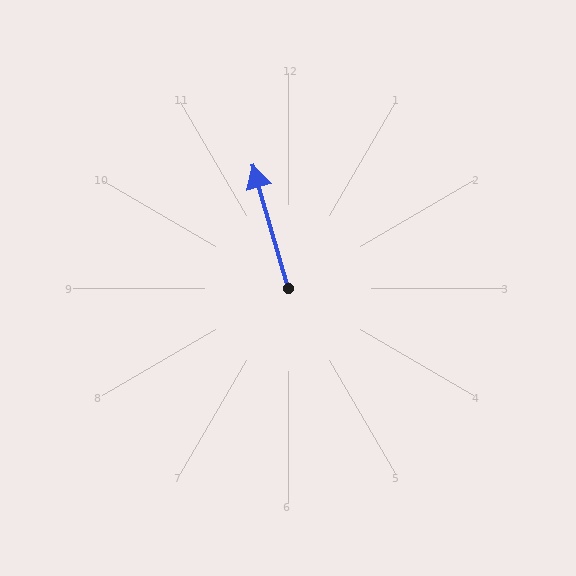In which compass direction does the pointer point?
North.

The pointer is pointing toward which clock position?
Roughly 11 o'clock.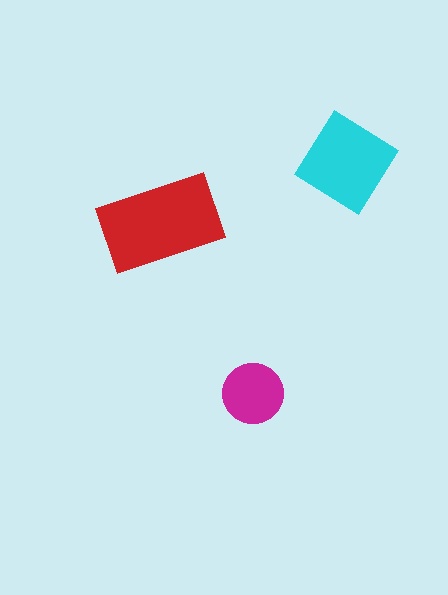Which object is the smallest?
The magenta circle.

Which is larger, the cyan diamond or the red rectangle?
The red rectangle.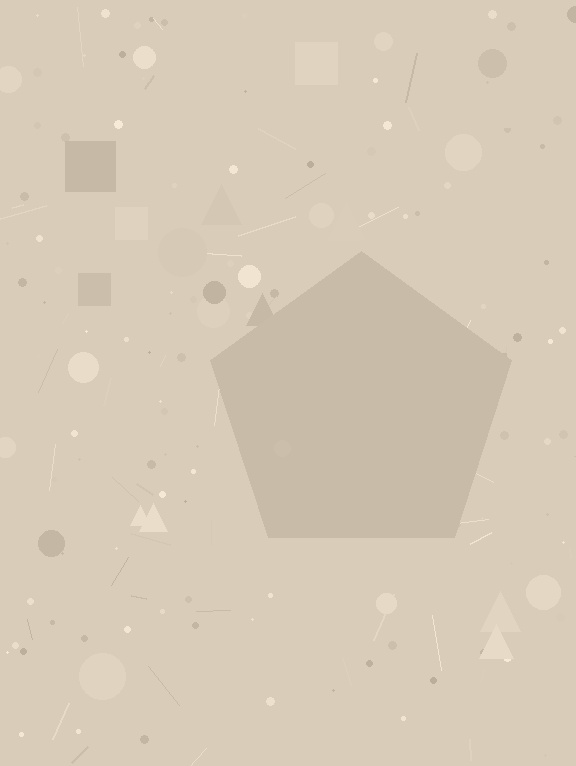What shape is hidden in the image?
A pentagon is hidden in the image.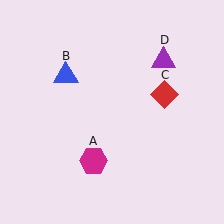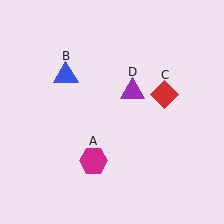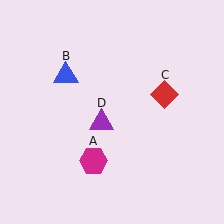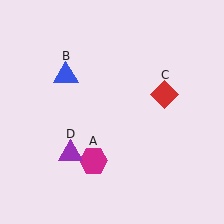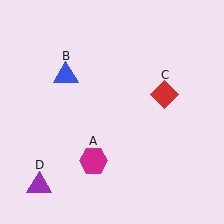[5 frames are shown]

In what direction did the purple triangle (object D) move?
The purple triangle (object D) moved down and to the left.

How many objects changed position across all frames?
1 object changed position: purple triangle (object D).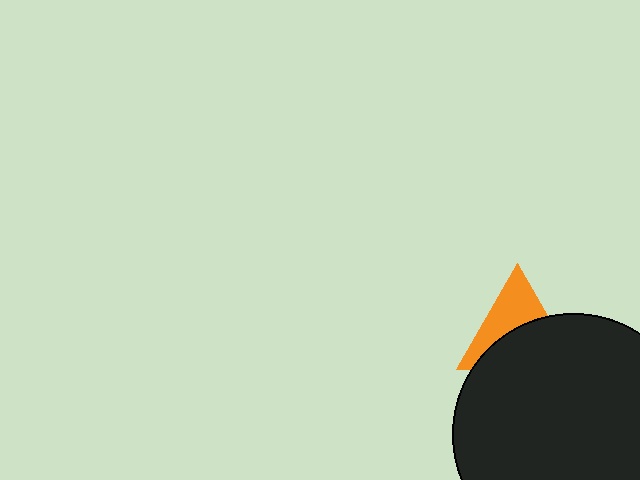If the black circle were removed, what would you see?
You would see the complete orange triangle.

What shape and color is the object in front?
The object in front is a black circle.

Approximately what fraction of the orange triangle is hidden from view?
Roughly 53% of the orange triangle is hidden behind the black circle.